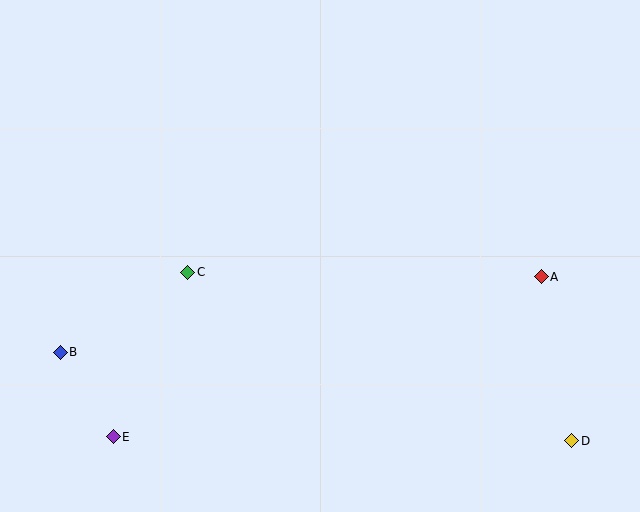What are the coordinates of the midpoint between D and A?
The midpoint between D and A is at (557, 359).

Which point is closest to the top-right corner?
Point A is closest to the top-right corner.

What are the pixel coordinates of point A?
Point A is at (541, 277).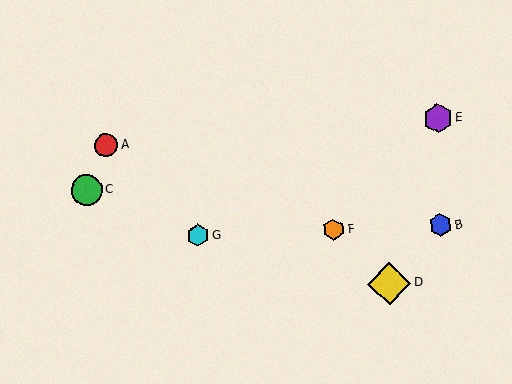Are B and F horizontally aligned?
Yes, both are at y≈225.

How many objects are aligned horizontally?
3 objects (B, F, G) are aligned horizontally.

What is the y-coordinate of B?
Object B is at y≈225.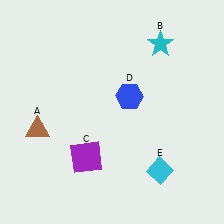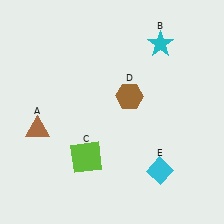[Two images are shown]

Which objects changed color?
C changed from purple to lime. D changed from blue to brown.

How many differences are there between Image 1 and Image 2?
There are 2 differences between the two images.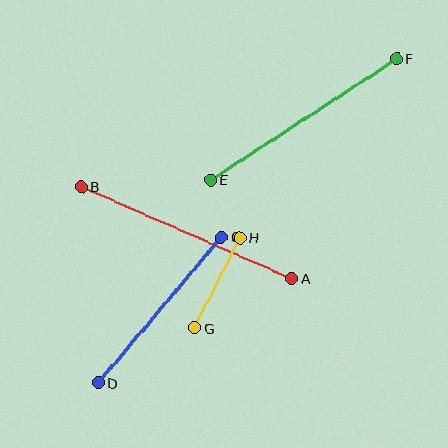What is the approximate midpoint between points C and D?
The midpoint is at approximately (160, 310) pixels.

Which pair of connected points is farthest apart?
Points A and B are farthest apart.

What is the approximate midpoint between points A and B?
The midpoint is at approximately (187, 233) pixels.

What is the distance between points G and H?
The distance is approximately 101 pixels.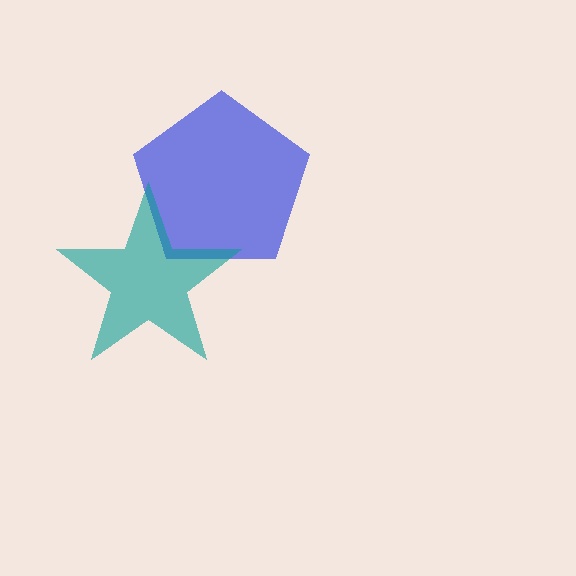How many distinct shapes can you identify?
There are 2 distinct shapes: a blue pentagon, a teal star.